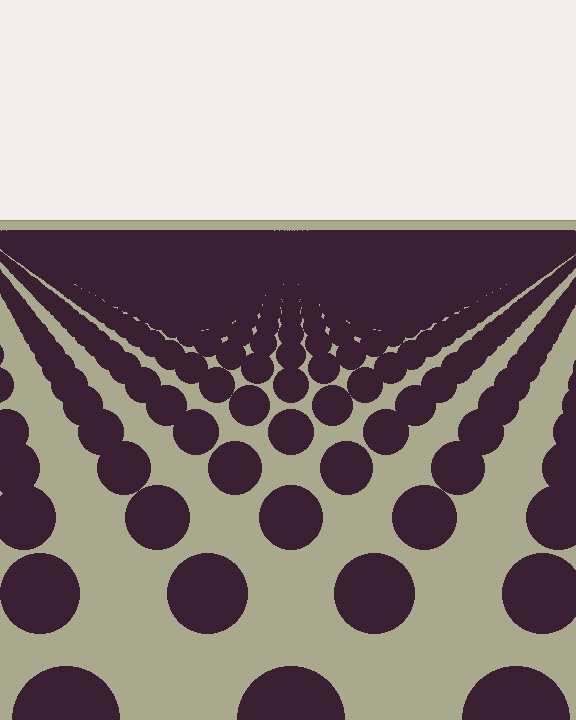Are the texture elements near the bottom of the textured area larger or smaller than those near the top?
Larger. Near the bottom, elements are closer to the viewer and appear at a bigger on-screen size.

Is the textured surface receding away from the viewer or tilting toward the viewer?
The surface is receding away from the viewer. Texture elements get smaller and denser toward the top.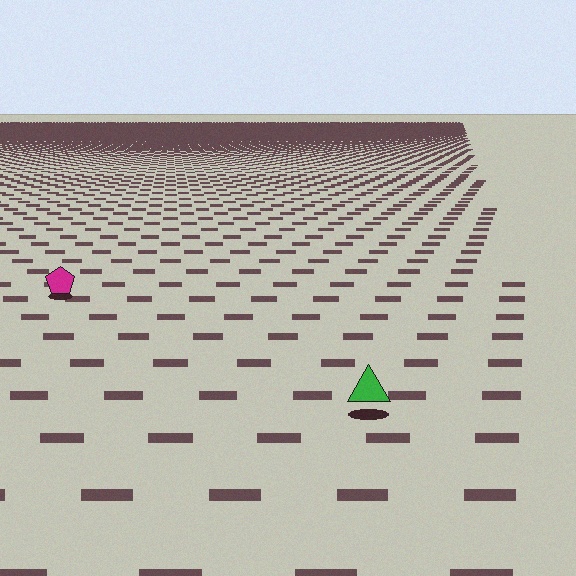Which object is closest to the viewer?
The green triangle is closest. The texture marks near it are larger and more spread out.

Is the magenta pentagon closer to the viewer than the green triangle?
No. The green triangle is closer — you can tell from the texture gradient: the ground texture is coarser near it.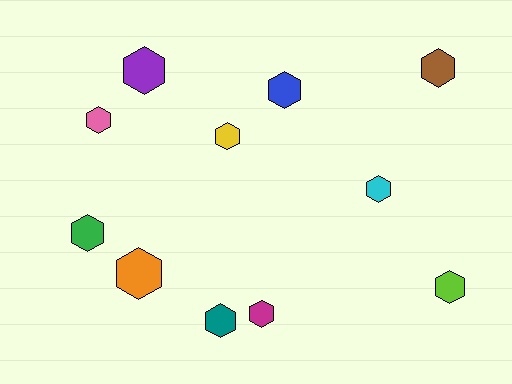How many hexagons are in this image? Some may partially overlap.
There are 11 hexagons.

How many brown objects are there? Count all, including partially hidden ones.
There is 1 brown object.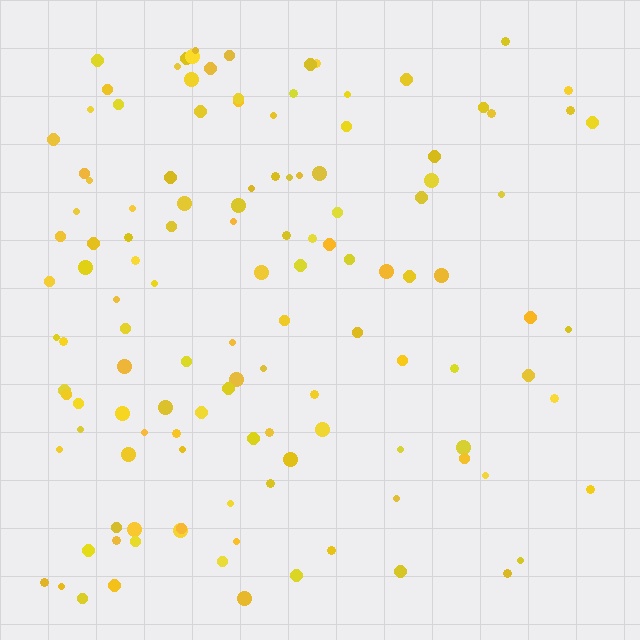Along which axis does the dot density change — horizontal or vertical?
Horizontal.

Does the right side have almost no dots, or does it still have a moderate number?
Still a moderate number, just noticeably fewer than the left.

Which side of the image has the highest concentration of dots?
The left.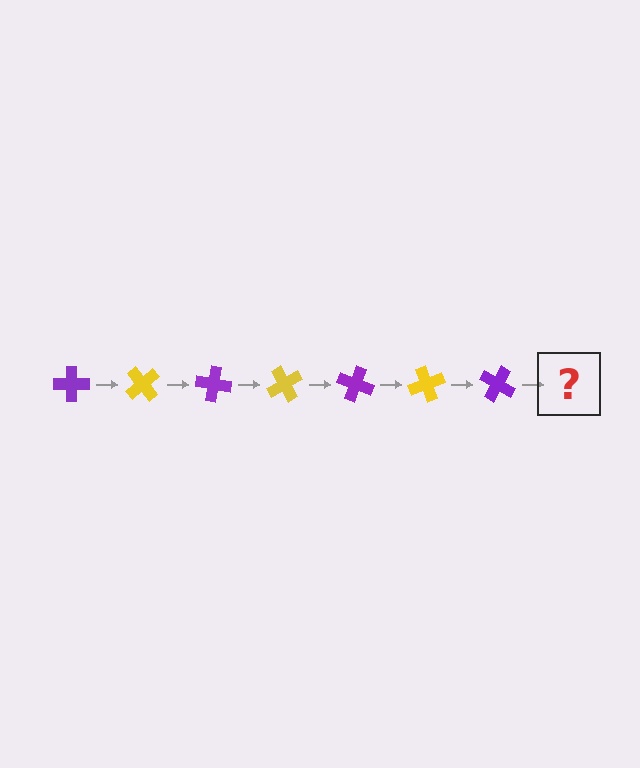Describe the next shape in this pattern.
It should be a yellow cross, rotated 350 degrees from the start.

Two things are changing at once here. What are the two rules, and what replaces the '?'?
The two rules are that it rotates 50 degrees each step and the color cycles through purple and yellow. The '?' should be a yellow cross, rotated 350 degrees from the start.